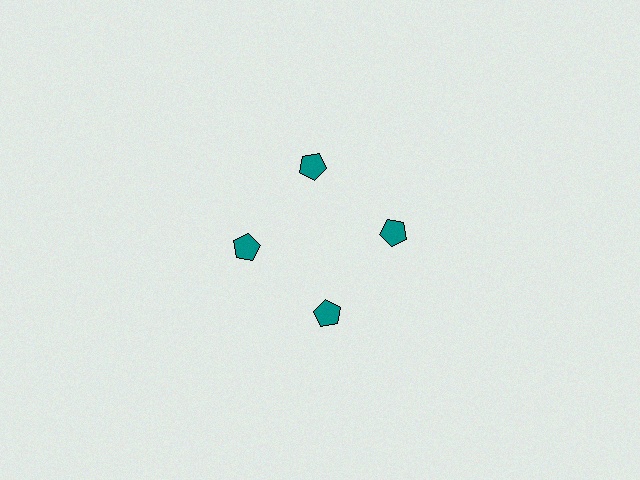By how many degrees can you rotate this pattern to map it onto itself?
The pattern maps onto itself every 90 degrees of rotation.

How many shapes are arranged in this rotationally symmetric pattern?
There are 4 shapes, arranged in 4 groups of 1.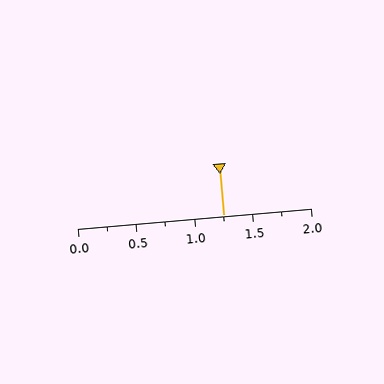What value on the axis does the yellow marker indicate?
The marker indicates approximately 1.25.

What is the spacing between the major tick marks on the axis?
The major ticks are spaced 0.5 apart.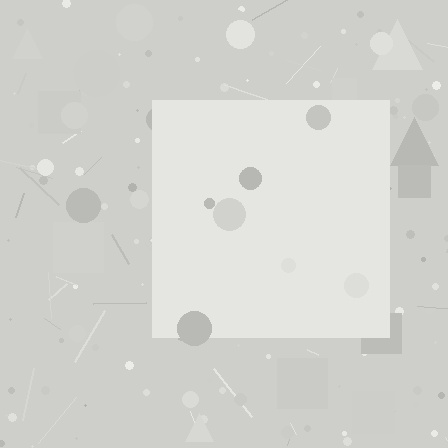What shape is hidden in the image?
A square is hidden in the image.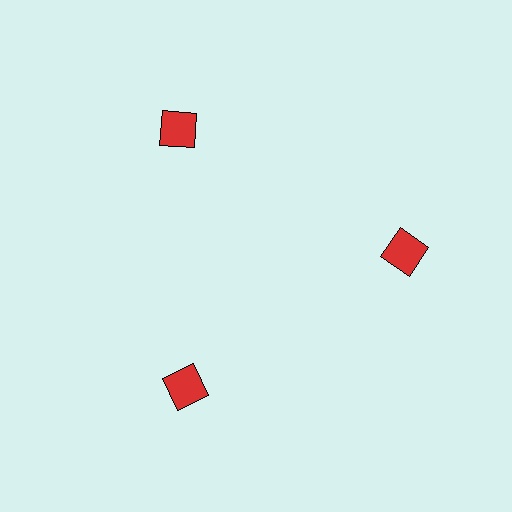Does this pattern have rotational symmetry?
Yes, this pattern has 3-fold rotational symmetry. It looks the same after rotating 120 degrees around the center.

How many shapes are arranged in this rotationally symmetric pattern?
There are 3 shapes, arranged in 3 groups of 1.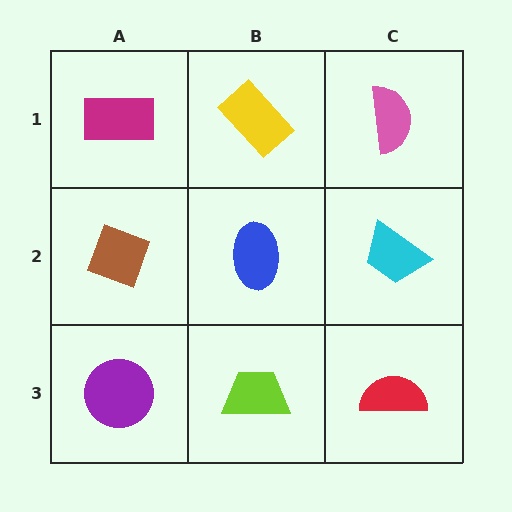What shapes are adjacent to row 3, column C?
A cyan trapezoid (row 2, column C), a lime trapezoid (row 3, column B).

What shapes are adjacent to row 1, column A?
A brown diamond (row 2, column A), a yellow rectangle (row 1, column B).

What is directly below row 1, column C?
A cyan trapezoid.